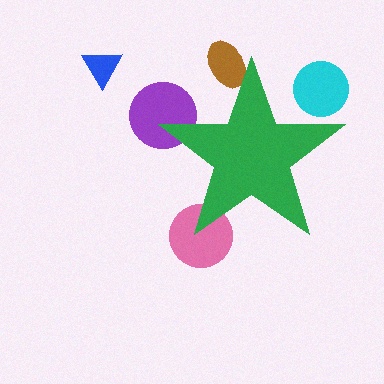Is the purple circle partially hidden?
Yes, the purple circle is partially hidden behind the green star.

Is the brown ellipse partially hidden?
Yes, the brown ellipse is partially hidden behind the green star.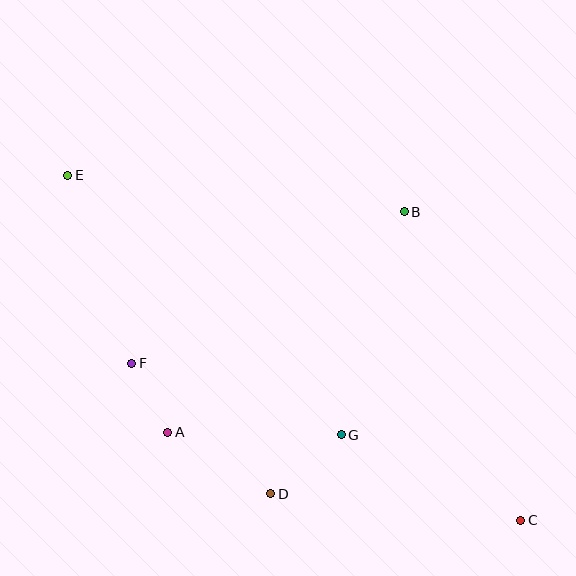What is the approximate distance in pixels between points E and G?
The distance between E and G is approximately 377 pixels.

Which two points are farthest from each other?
Points C and E are farthest from each other.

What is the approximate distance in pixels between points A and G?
The distance between A and G is approximately 174 pixels.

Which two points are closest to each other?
Points A and F are closest to each other.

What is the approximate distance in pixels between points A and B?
The distance between A and B is approximately 324 pixels.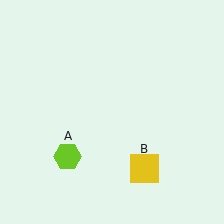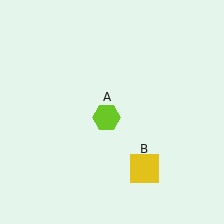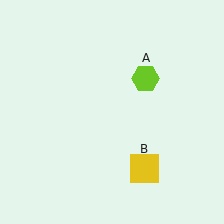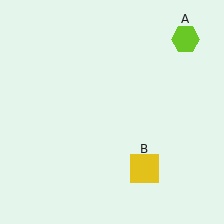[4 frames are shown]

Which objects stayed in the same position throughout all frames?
Yellow square (object B) remained stationary.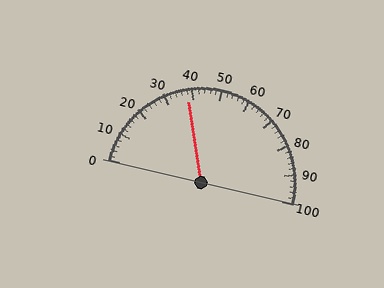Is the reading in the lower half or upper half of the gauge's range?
The reading is in the lower half of the range (0 to 100).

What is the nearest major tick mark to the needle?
The nearest major tick mark is 40.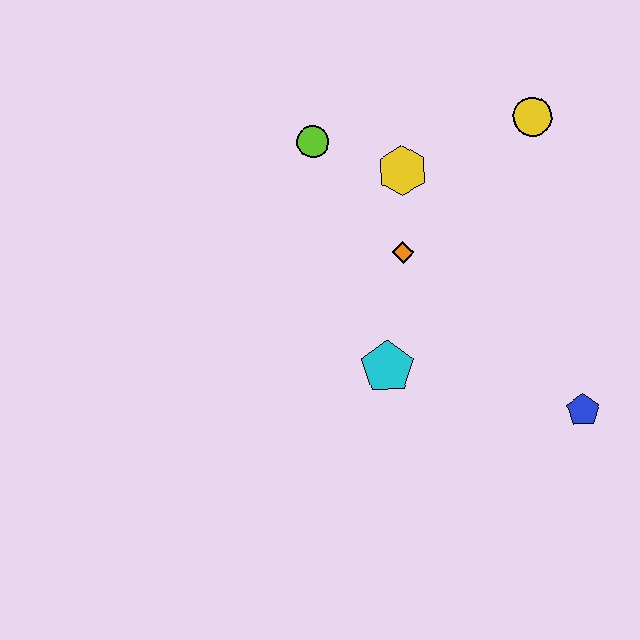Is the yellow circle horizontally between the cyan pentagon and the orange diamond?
No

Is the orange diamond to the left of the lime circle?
No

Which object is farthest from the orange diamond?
The blue pentagon is farthest from the orange diamond.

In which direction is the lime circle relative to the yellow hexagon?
The lime circle is to the left of the yellow hexagon.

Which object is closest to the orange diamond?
The yellow hexagon is closest to the orange diamond.